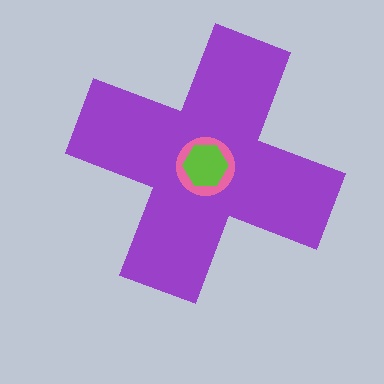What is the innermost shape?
The lime hexagon.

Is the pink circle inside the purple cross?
Yes.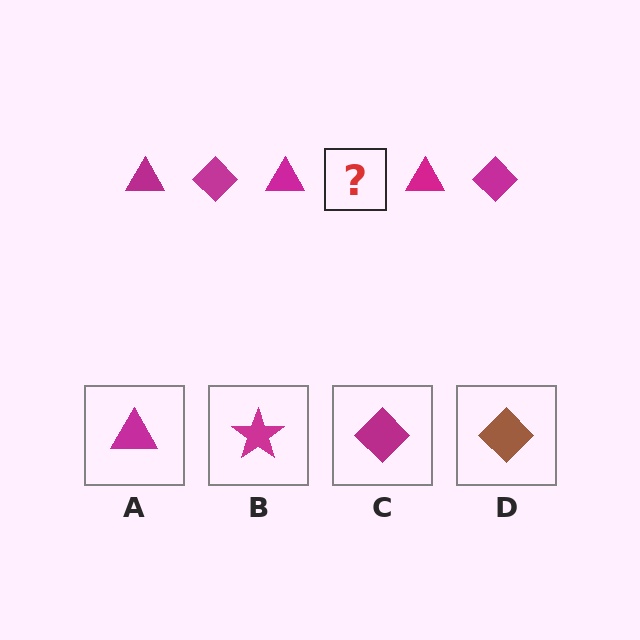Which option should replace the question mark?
Option C.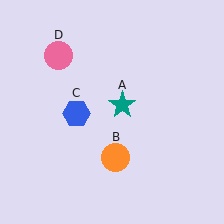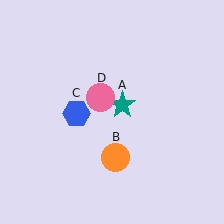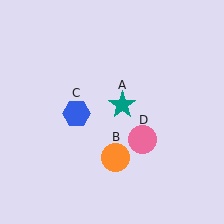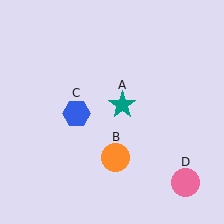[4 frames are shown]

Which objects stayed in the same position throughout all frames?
Teal star (object A) and orange circle (object B) and blue hexagon (object C) remained stationary.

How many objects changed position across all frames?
1 object changed position: pink circle (object D).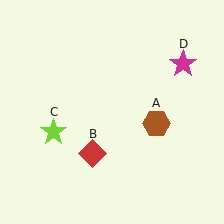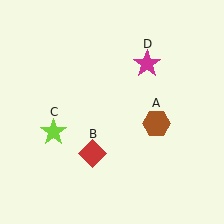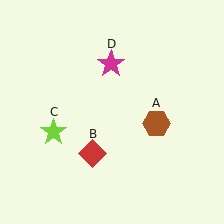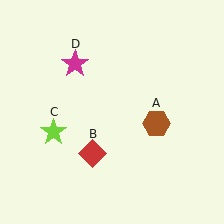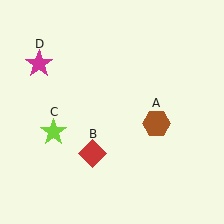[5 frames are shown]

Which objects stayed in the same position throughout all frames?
Brown hexagon (object A) and red diamond (object B) and lime star (object C) remained stationary.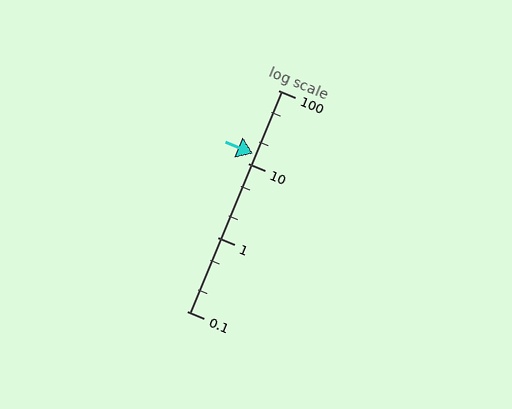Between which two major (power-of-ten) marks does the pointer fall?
The pointer is between 10 and 100.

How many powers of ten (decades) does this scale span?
The scale spans 3 decades, from 0.1 to 100.